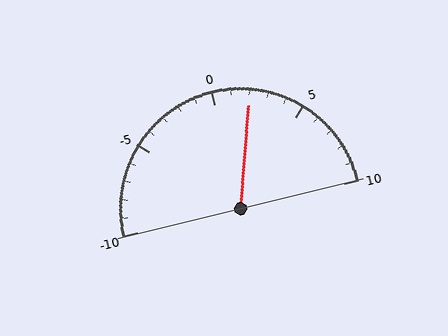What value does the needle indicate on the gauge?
The needle indicates approximately 2.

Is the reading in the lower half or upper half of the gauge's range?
The reading is in the upper half of the range (-10 to 10).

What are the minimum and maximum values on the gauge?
The gauge ranges from -10 to 10.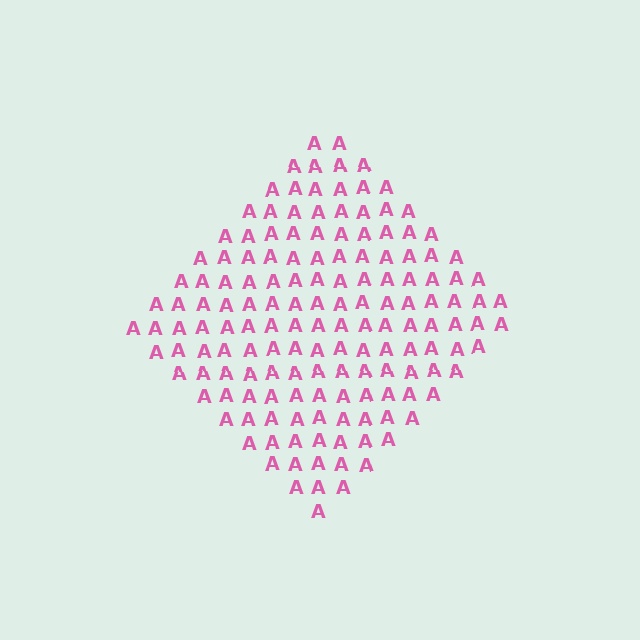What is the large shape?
The large shape is a diamond.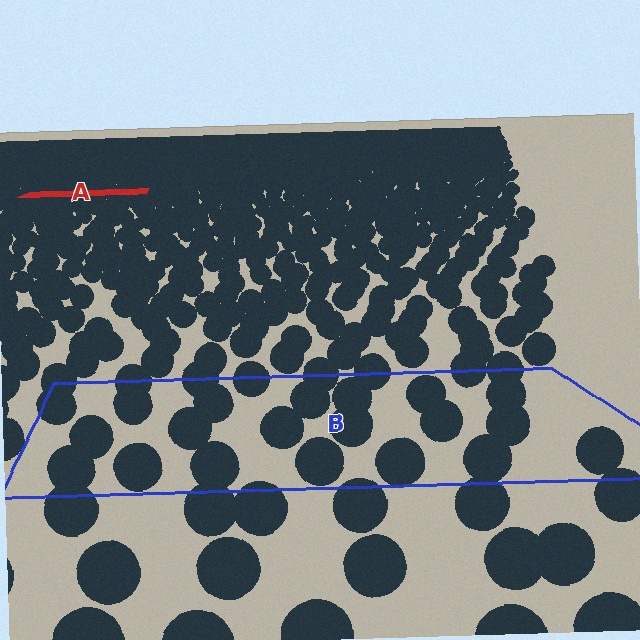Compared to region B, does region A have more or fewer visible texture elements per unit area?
Region A has more texture elements per unit area — they are packed more densely because it is farther away.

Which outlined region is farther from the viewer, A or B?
Region A is farther from the viewer — the texture elements inside it appear smaller and more densely packed.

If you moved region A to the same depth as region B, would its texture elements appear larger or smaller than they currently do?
They would appear larger. At a closer depth, the same texture elements are projected at a bigger on-screen size.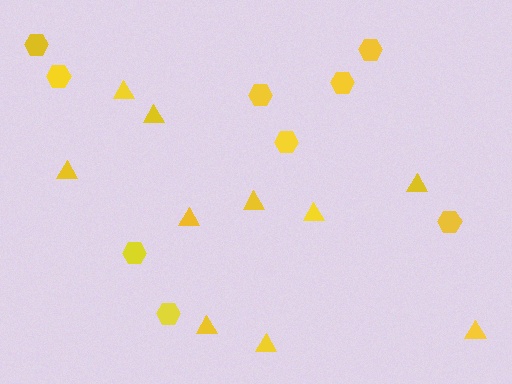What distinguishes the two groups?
There are 2 groups: one group of hexagons (9) and one group of triangles (10).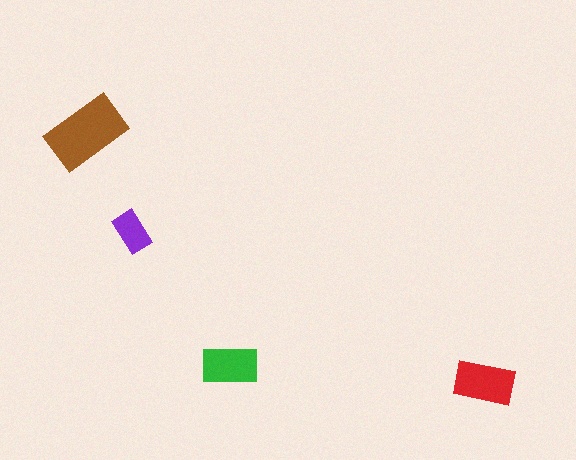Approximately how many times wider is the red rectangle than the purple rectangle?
About 1.5 times wider.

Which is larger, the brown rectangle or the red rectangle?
The brown one.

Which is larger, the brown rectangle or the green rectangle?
The brown one.